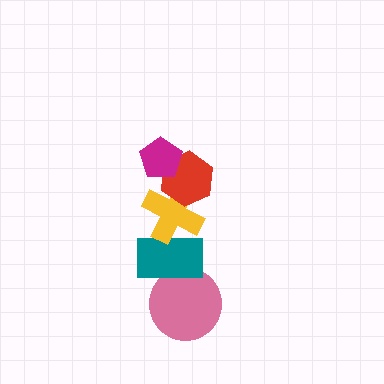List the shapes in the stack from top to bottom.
From top to bottom: the magenta pentagon, the red hexagon, the yellow cross, the teal rectangle, the pink circle.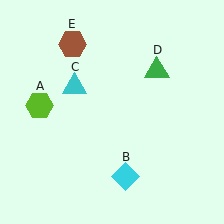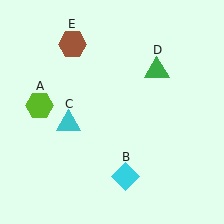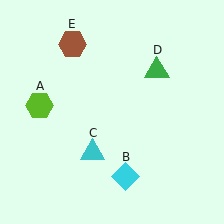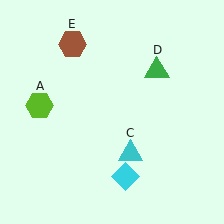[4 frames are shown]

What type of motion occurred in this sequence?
The cyan triangle (object C) rotated counterclockwise around the center of the scene.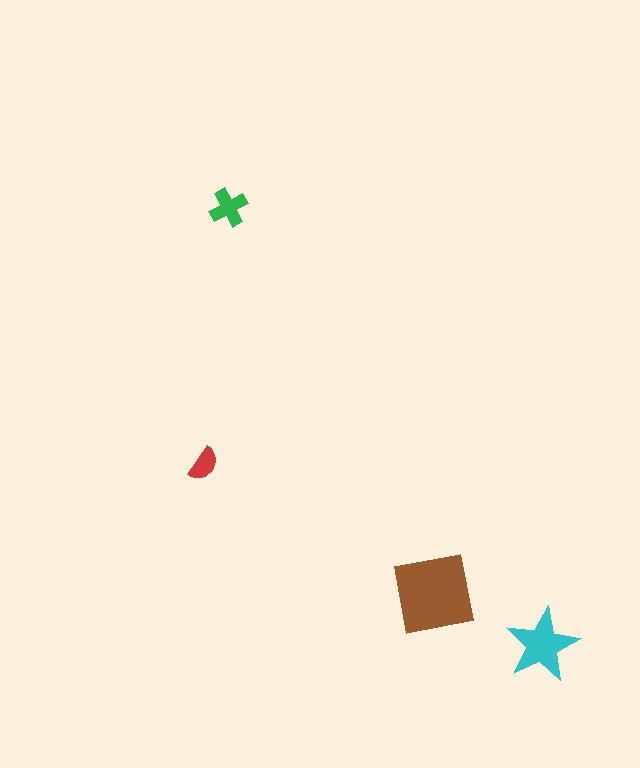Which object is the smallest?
The red semicircle.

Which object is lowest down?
The cyan star is bottommost.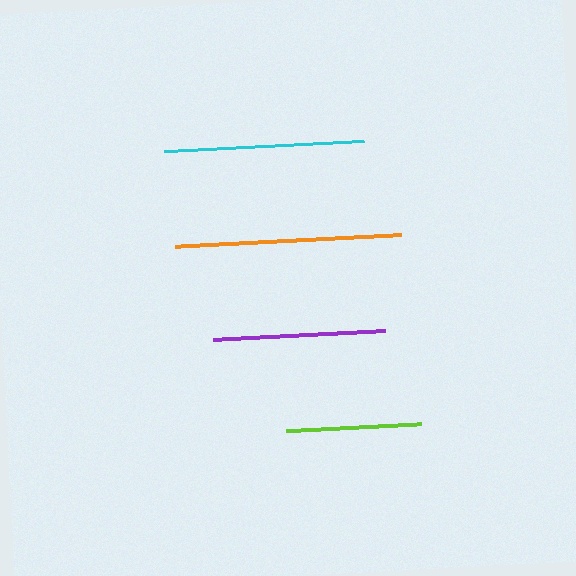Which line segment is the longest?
The orange line is the longest at approximately 227 pixels.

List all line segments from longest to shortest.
From longest to shortest: orange, cyan, purple, lime.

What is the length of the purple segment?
The purple segment is approximately 173 pixels long.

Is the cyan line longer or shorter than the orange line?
The orange line is longer than the cyan line.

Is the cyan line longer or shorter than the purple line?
The cyan line is longer than the purple line.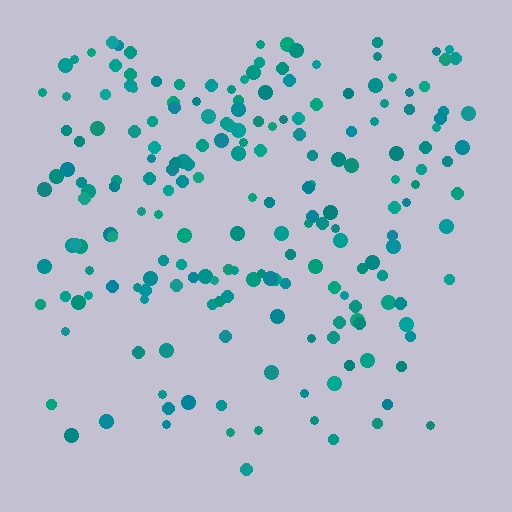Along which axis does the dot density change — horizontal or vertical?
Vertical.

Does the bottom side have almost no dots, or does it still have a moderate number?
Still a moderate number, just noticeably fewer than the top.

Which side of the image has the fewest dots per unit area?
The bottom.